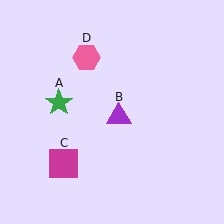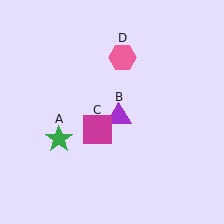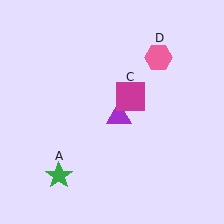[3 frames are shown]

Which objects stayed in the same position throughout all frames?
Purple triangle (object B) remained stationary.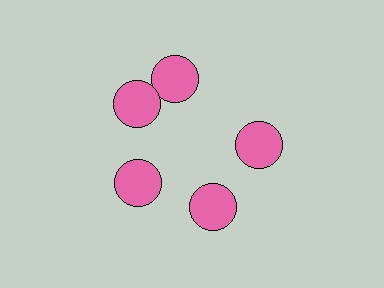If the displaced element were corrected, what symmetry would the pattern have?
It would have 5-fold rotational symmetry — the pattern would map onto itself every 72 degrees.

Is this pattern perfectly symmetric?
No. The 5 pink circles are arranged in a ring, but one element near the 1 o'clock position is rotated out of alignment along the ring, breaking the 5-fold rotational symmetry.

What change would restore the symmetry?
The symmetry would be restored by rotating it back into even spacing with its neighbors so that all 5 circles sit at equal angles and equal distance from the center.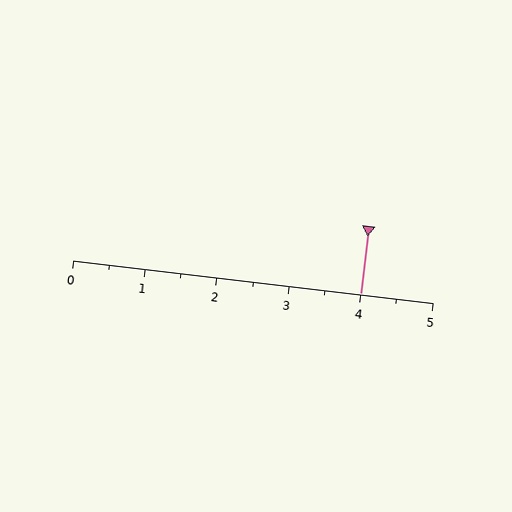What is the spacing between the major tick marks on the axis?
The major ticks are spaced 1 apart.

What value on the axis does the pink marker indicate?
The marker indicates approximately 4.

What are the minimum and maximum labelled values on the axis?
The axis runs from 0 to 5.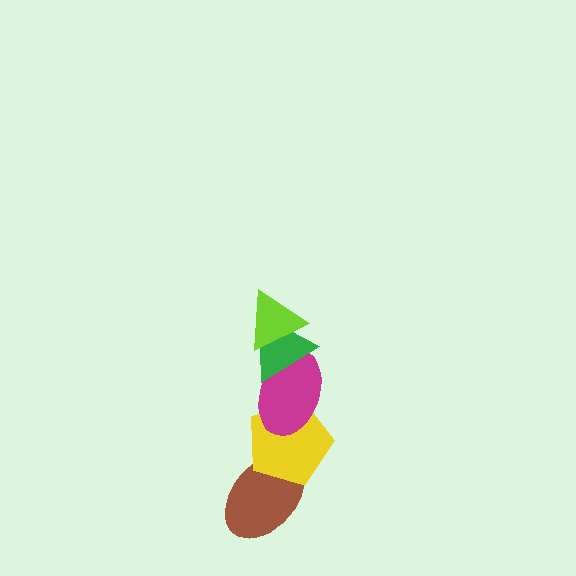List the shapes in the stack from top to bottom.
From top to bottom: the lime triangle, the green triangle, the magenta ellipse, the yellow pentagon, the brown ellipse.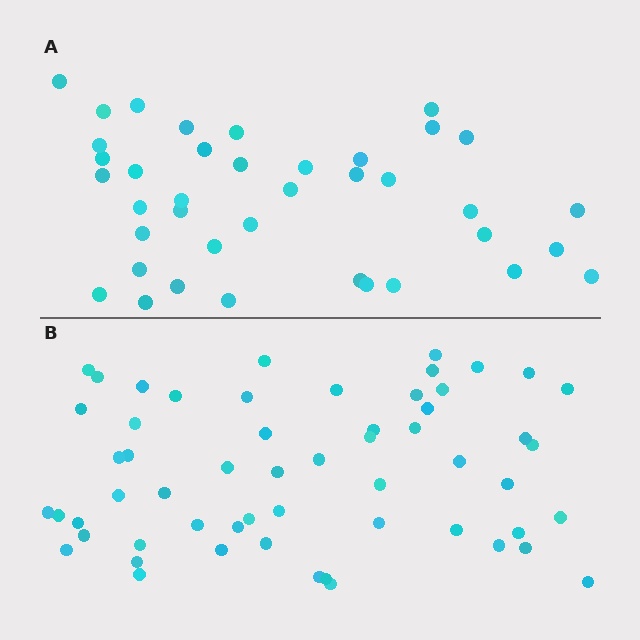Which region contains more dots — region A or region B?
Region B (the bottom region) has more dots.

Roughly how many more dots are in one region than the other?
Region B has approximately 20 more dots than region A.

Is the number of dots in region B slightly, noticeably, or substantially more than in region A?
Region B has substantially more. The ratio is roughly 1.5 to 1.